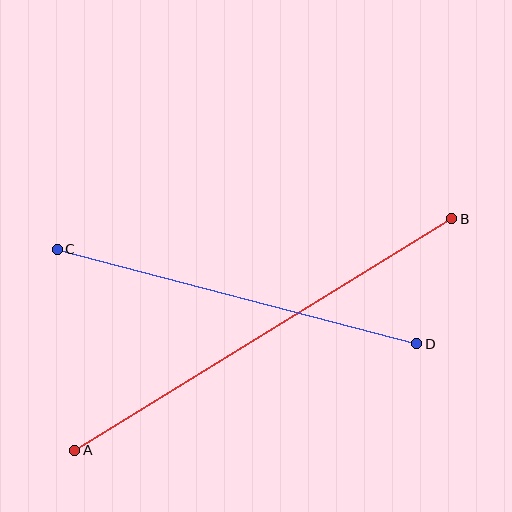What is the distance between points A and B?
The distance is approximately 443 pixels.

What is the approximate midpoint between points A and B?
The midpoint is at approximately (263, 335) pixels.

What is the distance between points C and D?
The distance is approximately 371 pixels.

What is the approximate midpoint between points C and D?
The midpoint is at approximately (237, 297) pixels.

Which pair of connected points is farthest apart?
Points A and B are farthest apart.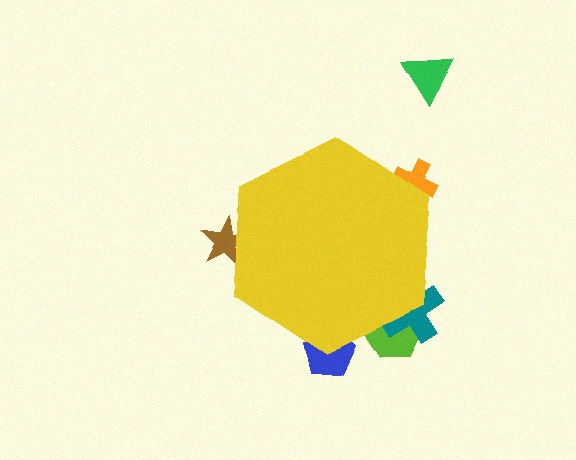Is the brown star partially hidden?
Yes, the brown star is partially hidden behind the yellow hexagon.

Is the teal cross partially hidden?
Yes, the teal cross is partially hidden behind the yellow hexagon.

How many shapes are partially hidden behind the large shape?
5 shapes are partially hidden.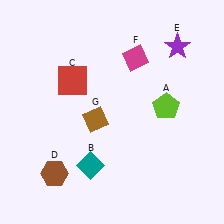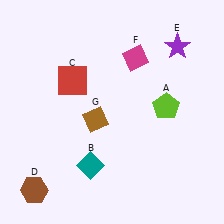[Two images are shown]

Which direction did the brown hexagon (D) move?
The brown hexagon (D) moved left.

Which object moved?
The brown hexagon (D) moved left.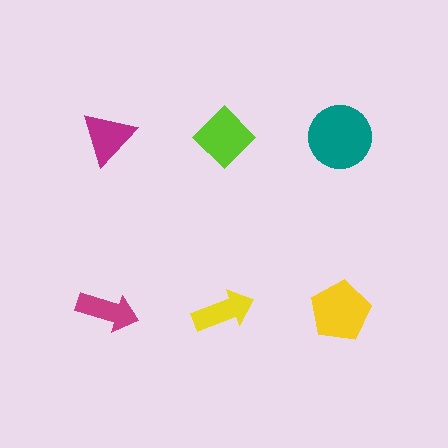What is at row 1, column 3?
A teal circle.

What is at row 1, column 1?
A magenta triangle.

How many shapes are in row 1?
3 shapes.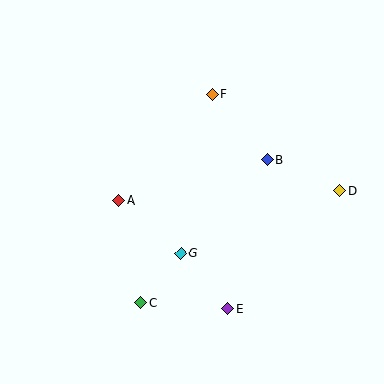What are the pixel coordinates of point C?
Point C is at (141, 303).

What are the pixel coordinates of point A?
Point A is at (119, 201).